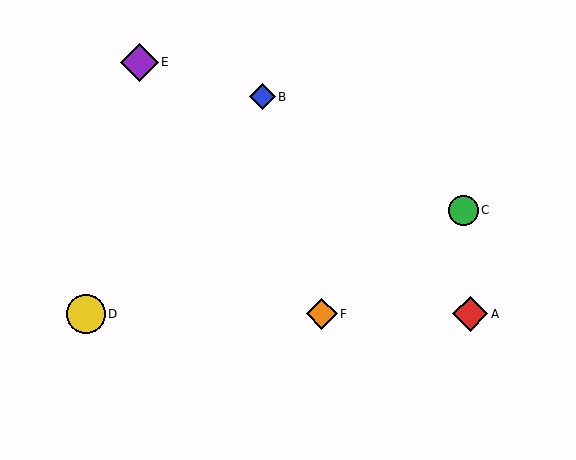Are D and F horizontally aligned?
Yes, both are at y≈314.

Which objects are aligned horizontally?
Objects A, D, F are aligned horizontally.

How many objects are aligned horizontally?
3 objects (A, D, F) are aligned horizontally.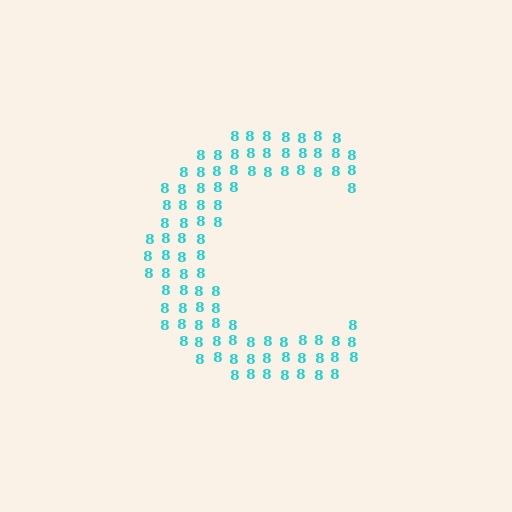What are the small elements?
The small elements are digit 8's.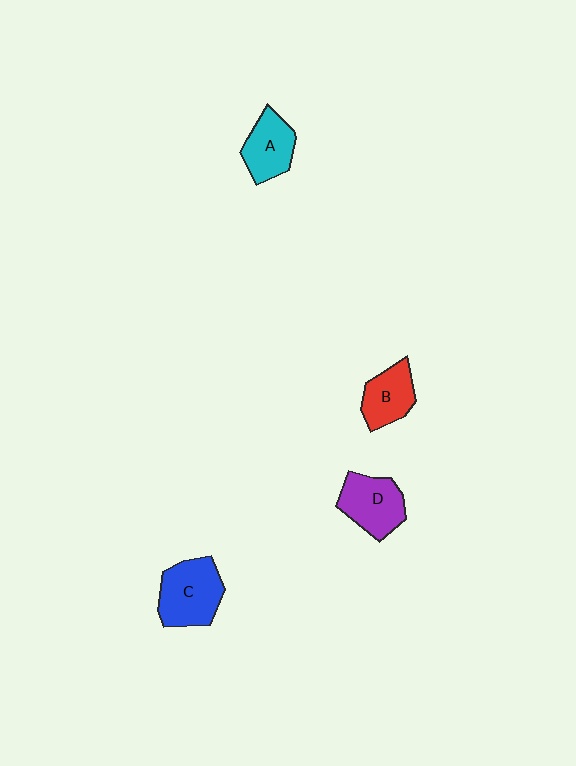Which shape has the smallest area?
Shape B (red).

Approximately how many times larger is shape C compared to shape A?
Approximately 1.3 times.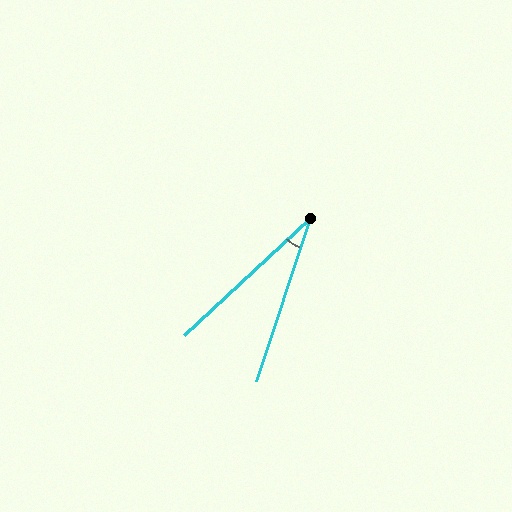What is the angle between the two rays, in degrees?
Approximately 29 degrees.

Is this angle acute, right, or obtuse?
It is acute.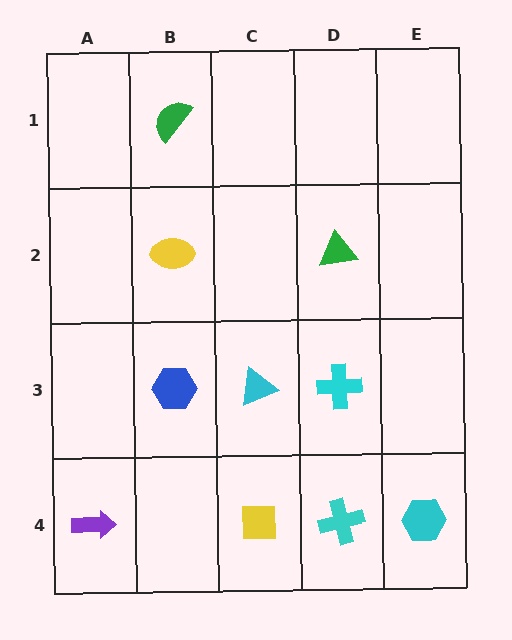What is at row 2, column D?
A green triangle.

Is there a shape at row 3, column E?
No, that cell is empty.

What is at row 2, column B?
A yellow ellipse.